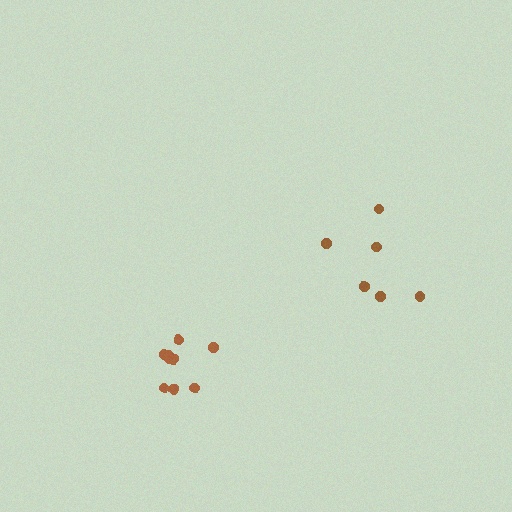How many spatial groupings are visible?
There are 2 spatial groupings.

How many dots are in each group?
Group 1: 9 dots, Group 2: 6 dots (15 total).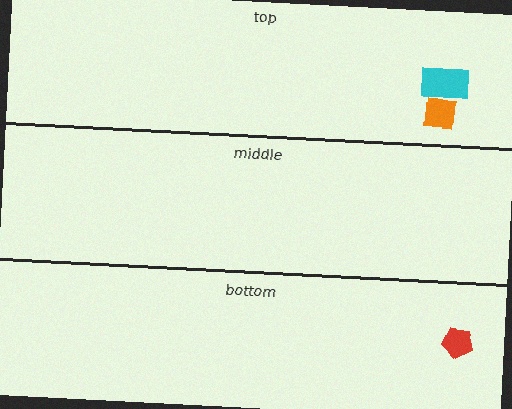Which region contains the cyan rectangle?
The top region.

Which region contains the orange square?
The top region.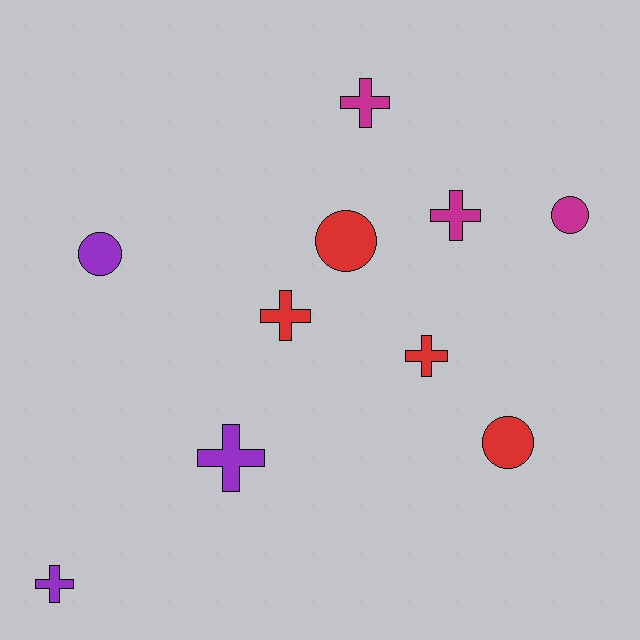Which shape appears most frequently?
Cross, with 6 objects.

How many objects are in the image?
There are 10 objects.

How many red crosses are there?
There are 2 red crosses.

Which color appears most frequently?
Red, with 4 objects.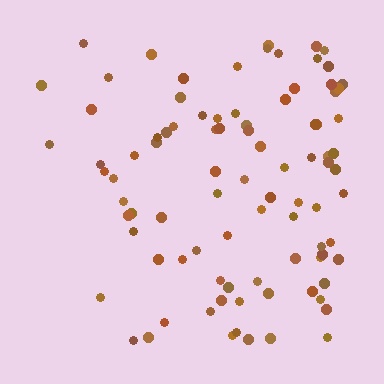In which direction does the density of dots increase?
From left to right, with the right side densest.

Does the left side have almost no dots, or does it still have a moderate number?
Still a moderate number, just noticeably fewer than the right.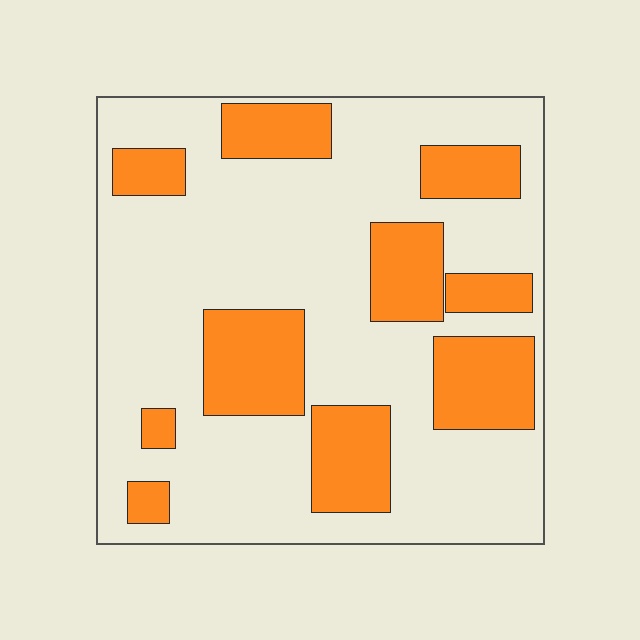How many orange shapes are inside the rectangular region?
10.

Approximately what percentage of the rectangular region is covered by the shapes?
Approximately 30%.